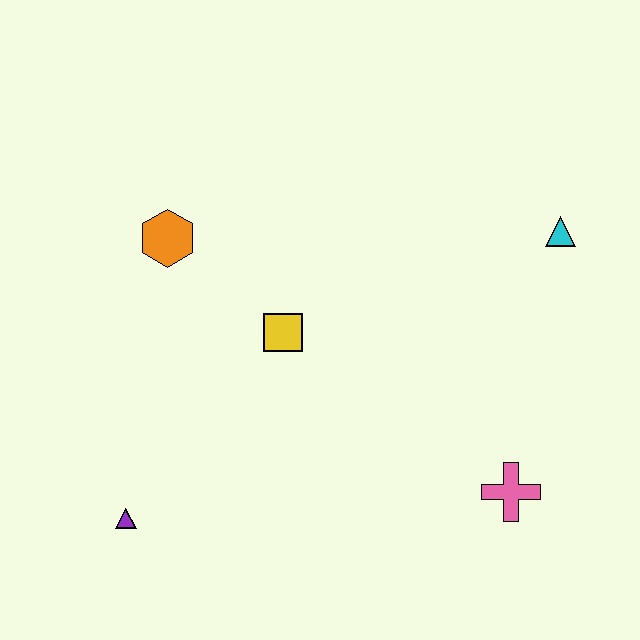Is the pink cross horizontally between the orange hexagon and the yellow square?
No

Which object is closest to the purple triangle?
The yellow square is closest to the purple triangle.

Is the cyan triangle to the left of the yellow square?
No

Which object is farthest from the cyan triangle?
The purple triangle is farthest from the cyan triangle.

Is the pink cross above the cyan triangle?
No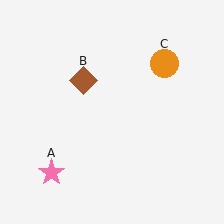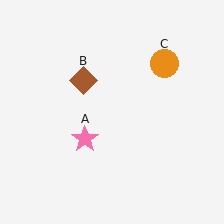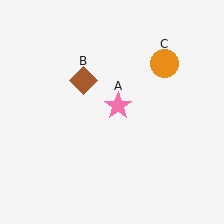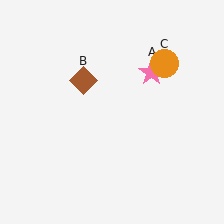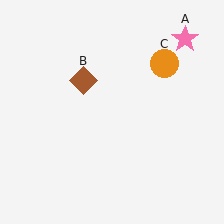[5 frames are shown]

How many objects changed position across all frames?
1 object changed position: pink star (object A).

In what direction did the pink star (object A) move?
The pink star (object A) moved up and to the right.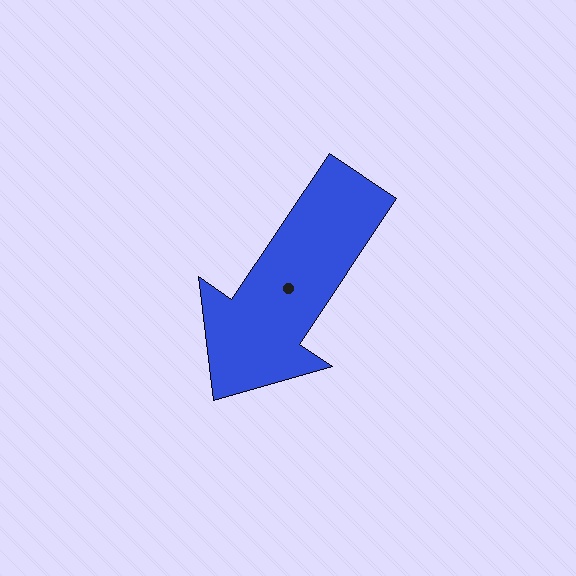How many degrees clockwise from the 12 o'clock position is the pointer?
Approximately 214 degrees.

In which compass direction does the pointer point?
Southwest.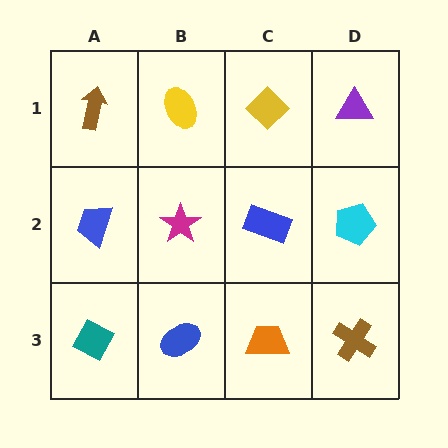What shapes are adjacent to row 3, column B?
A magenta star (row 2, column B), a teal diamond (row 3, column A), an orange trapezoid (row 3, column C).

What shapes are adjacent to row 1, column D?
A cyan pentagon (row 2, column D), a yellow diamond (row 1, column C).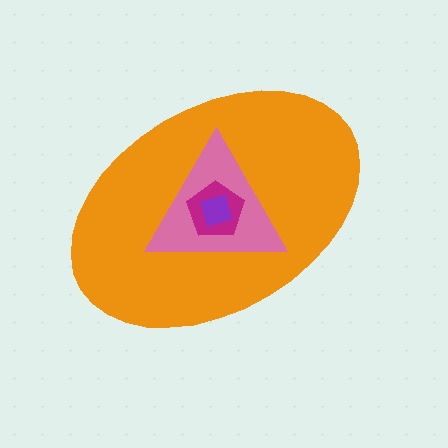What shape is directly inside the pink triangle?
The magenta pentagon.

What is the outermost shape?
The orange ellipse.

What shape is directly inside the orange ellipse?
The pink triangle.